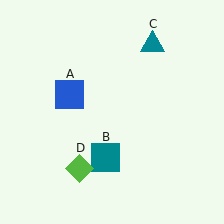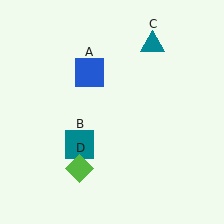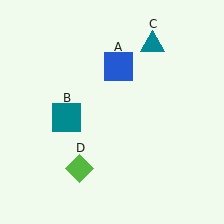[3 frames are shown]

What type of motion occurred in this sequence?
The blue square (object A), teal square (object B) rotated clockwise around the center of the scene.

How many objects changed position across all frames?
2 objects changed position: blue square (object A), teal square (object B).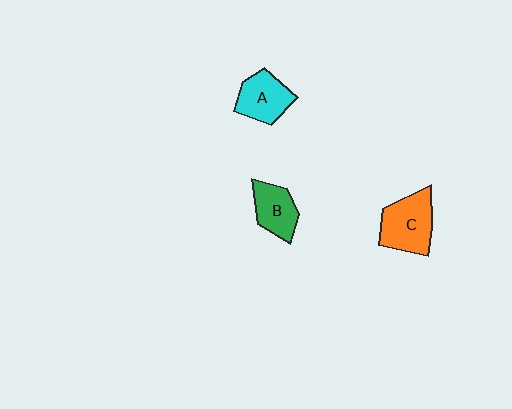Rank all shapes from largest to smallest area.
From largest to smallest: C (orange), A (cyan), B (green).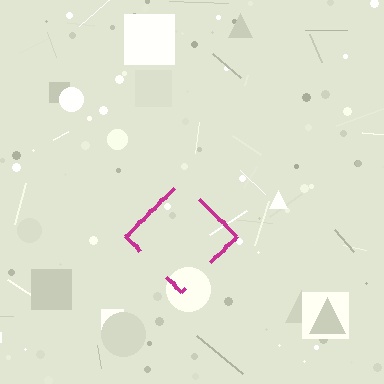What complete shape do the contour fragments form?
The contour fragments form a diamond.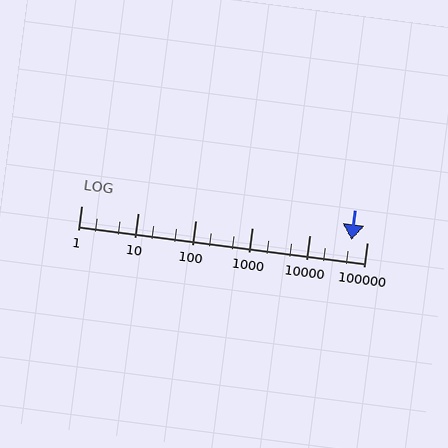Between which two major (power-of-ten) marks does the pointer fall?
The pointer is between 10000 and 100000.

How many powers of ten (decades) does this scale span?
The scale spans 5 decades, from 1 to 100000.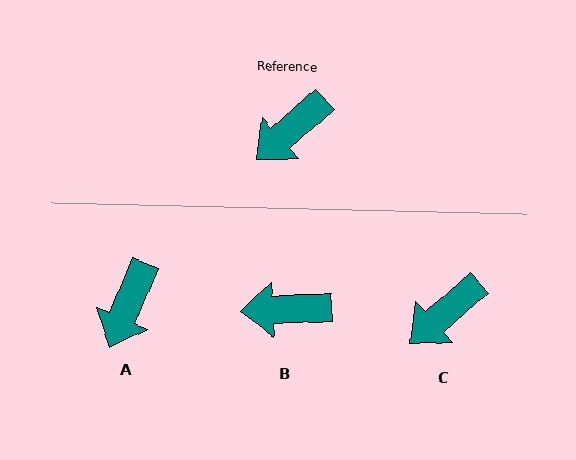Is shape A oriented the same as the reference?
No, it is off by about 26 degrees.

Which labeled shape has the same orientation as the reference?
C.